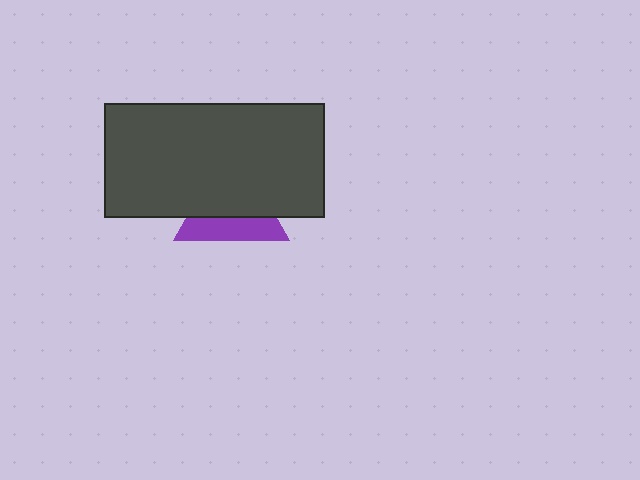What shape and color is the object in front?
The object in front is a dark gray rectangle.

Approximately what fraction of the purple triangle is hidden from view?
Roughly 59% of the purple triangle is hidden behind the dark gray rectangle.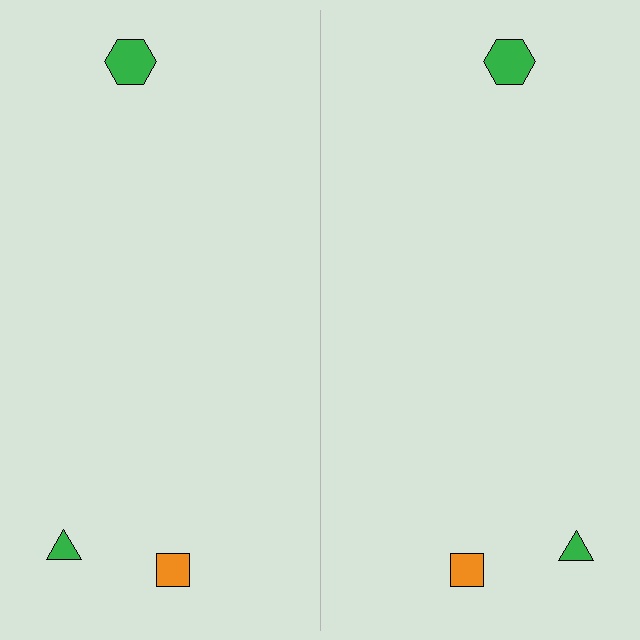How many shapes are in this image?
There are 6 shapes in this image.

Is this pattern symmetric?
Yes, this pattern has bilateral (reflection) symmetry.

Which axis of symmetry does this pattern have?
The pattern has a vertical axis of symmetry running through the center of the image.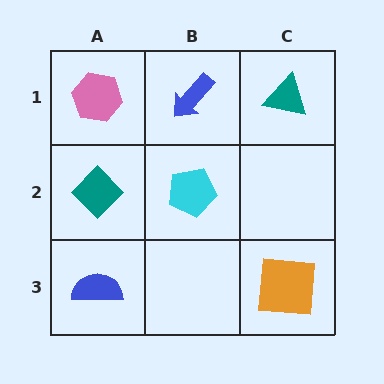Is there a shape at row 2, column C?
No, that cell is empty.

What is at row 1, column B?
A blue arrow.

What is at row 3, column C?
An orange square.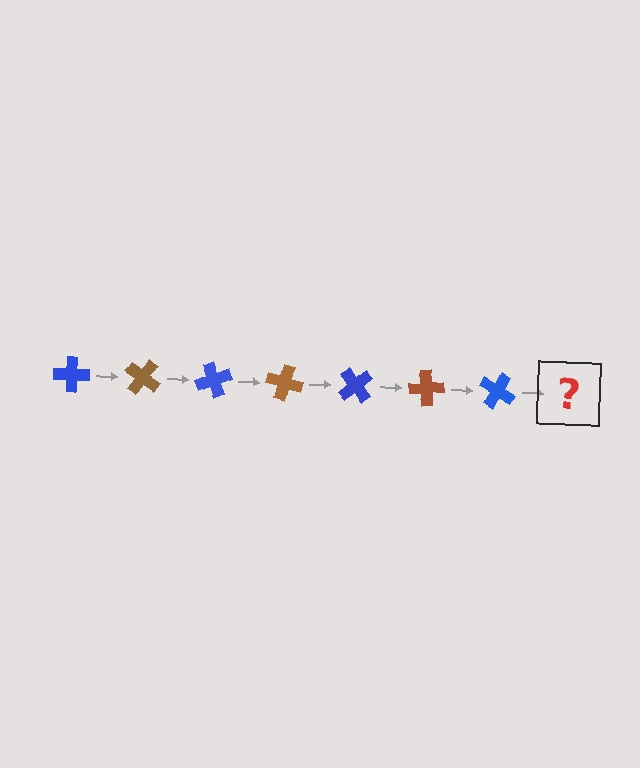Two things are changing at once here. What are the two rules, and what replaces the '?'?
The two rules are that it rotates 35 degrees each step and the color cycles through blue and brown. The '?' should be a brown cross, rotated 245 degrees from the start.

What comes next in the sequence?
The next element should be a brown cross, rotated 245 degrees from the start.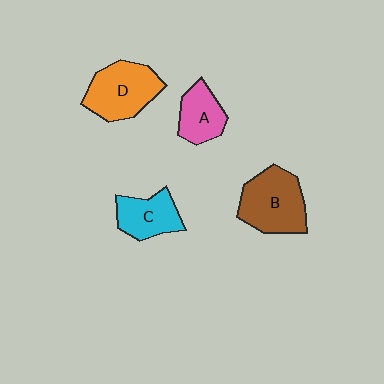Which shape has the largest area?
Shape B (brown).